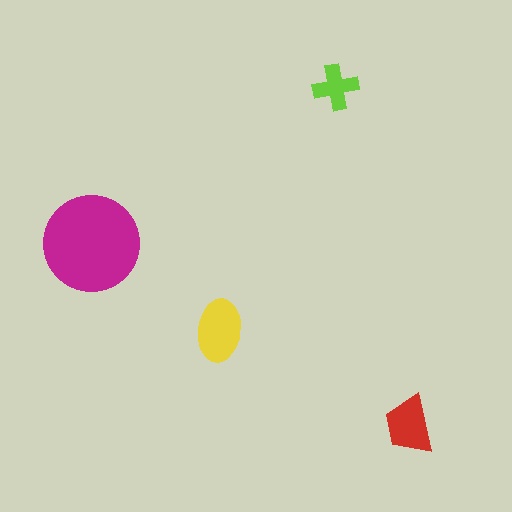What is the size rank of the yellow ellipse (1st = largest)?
2nd.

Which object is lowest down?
The red trapezoid is bottommost.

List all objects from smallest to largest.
The lime cross, the red trapezoid, the yellow ellipse, the magenta circle.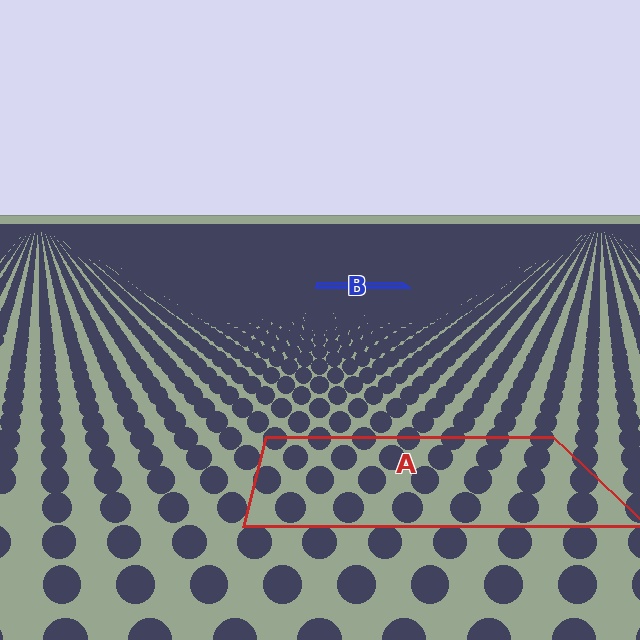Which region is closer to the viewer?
Region A is closer. The texture elements there are larger and more spread out.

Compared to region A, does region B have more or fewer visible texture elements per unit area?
Region B has more texture elements per unit area — they are packed more densely because it is farther away.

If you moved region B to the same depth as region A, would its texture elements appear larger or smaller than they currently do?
They would appear larger. At a closer depth, the same texture elements are projected at a bigger on-screen size.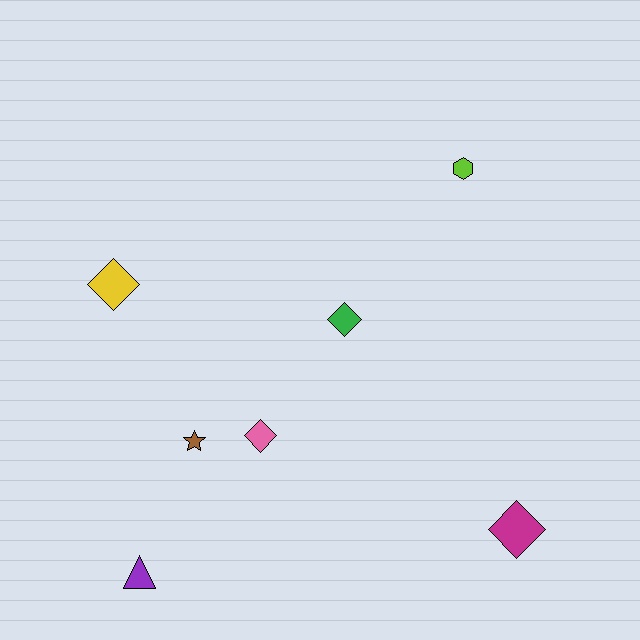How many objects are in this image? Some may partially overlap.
There are 7 objects.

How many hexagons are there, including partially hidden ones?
There is 1 hexagon.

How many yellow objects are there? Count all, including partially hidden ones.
There is 1 yellow object.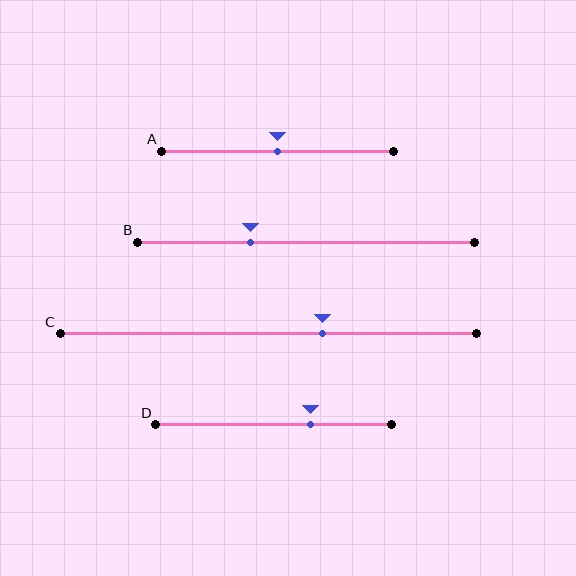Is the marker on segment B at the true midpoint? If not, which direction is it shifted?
No, the marker on segment B is shifted to the left by about 17% of the segment length.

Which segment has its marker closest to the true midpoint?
Segment A has its marker closest to the true midpoint.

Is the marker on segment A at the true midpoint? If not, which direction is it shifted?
Yes, the marker on segment A is at the true midpoint.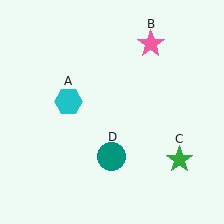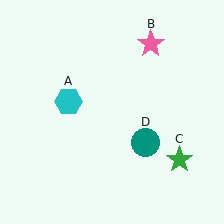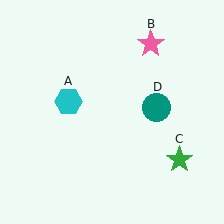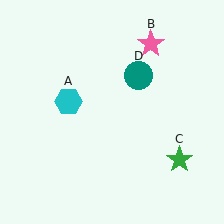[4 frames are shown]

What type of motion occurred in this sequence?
The teal circle (object D) rotated counterclockwise around the center of the scene.